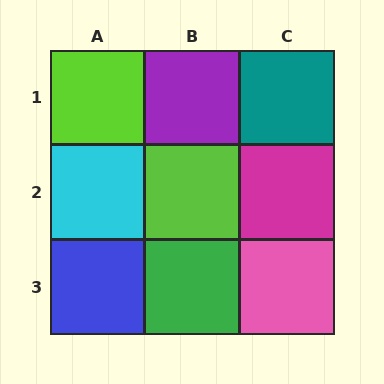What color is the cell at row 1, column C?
Teal.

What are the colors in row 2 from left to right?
Cyan, lime, magenta.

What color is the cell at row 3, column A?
Blue.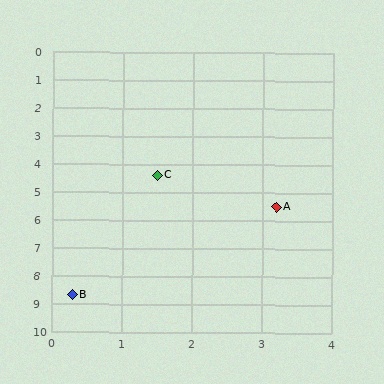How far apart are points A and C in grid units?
Points A and C are about 2.0 grid units apart.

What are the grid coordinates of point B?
Point B is at approximately (0.3, 8.7).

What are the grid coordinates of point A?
Point A is at approximately (3.2, 5.5).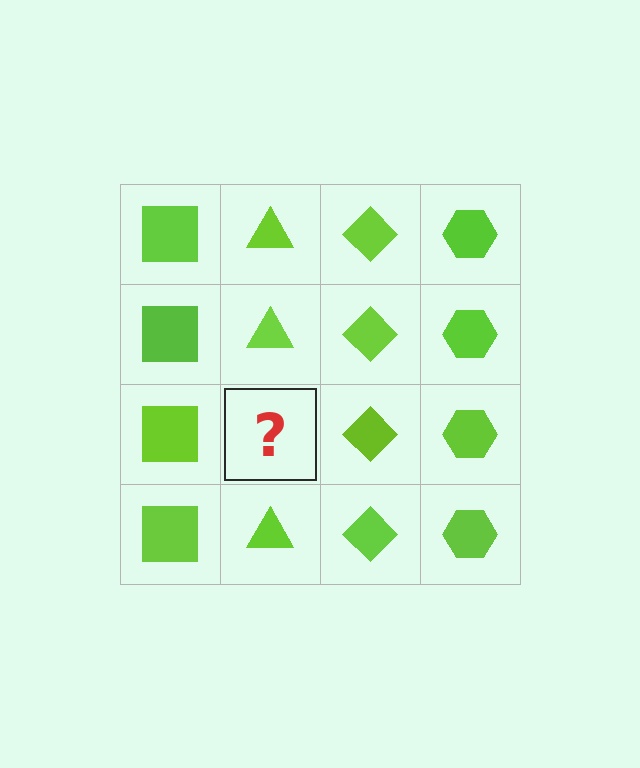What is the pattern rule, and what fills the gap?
The rule is that each column has a consistent shape. The gap should be filled with a lime triangle.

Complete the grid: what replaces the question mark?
The question mark should be replaced with a lime triangle.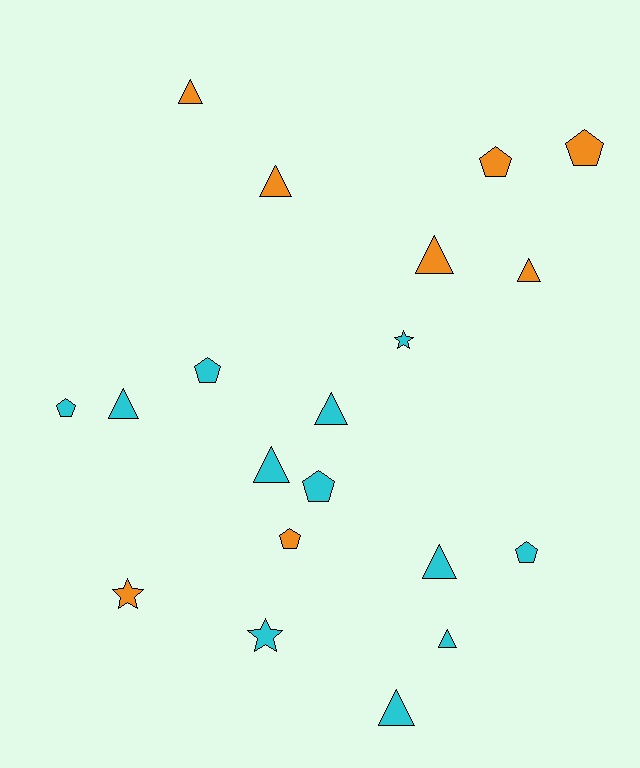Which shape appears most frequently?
Triangle, with 10 objects.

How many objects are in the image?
There are 20 objects.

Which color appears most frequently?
Cyan, with 12 objects.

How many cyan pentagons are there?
There are 4 cyan pentagons.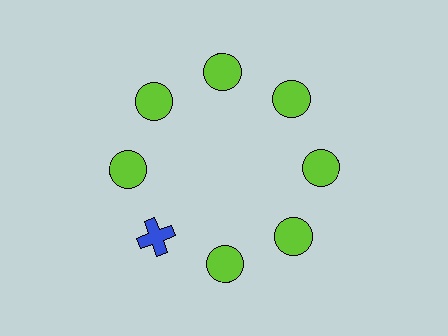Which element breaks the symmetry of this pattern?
The blue cross at roughly the 8 o'clock position breaks the symmetry. All other shapes are lime circles.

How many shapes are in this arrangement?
There are 8 shapes arranged in a ring pattern.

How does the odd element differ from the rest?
It differs in both color (blue instead of lime) and shape (cross instead of circle).